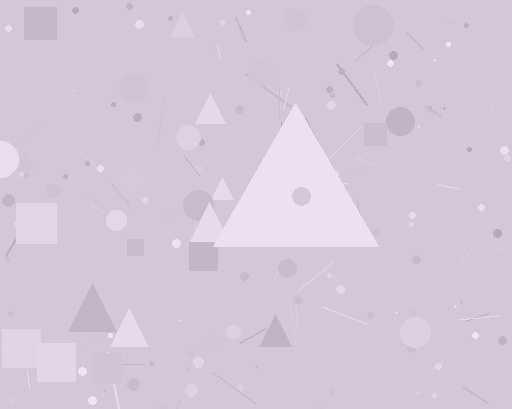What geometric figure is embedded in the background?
A triangle is embedded in the background.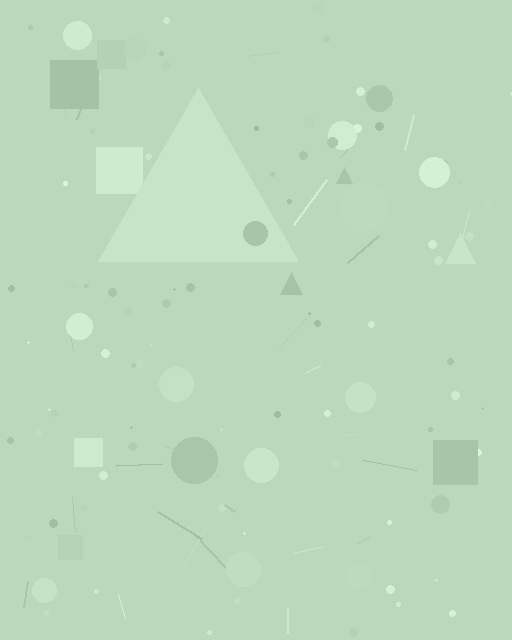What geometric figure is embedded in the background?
A triangle is embedded in the background.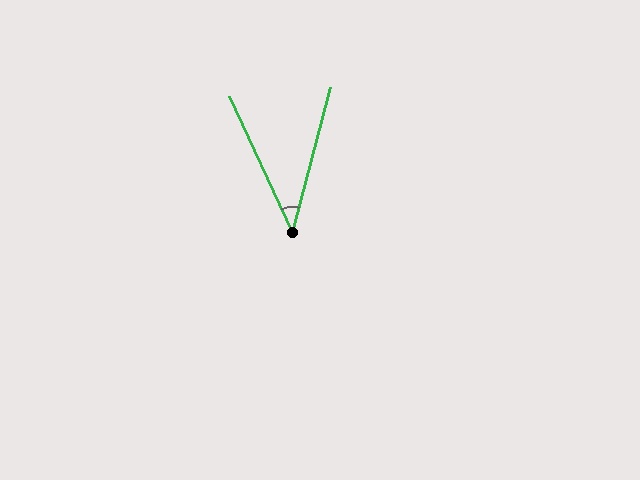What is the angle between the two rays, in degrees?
Approximately 40 degrees.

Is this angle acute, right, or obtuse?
It is acute.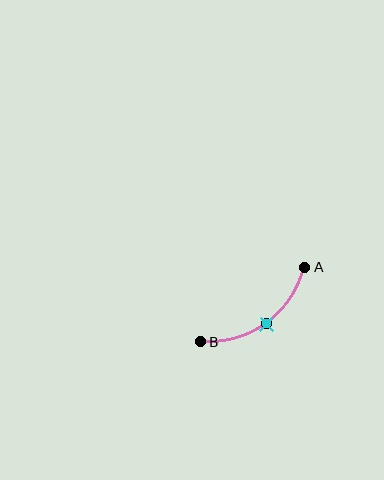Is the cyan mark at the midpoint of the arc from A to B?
Yes. The cyan mark lies on the arc at equal arc-length from both A and B — it is the arc midpoint.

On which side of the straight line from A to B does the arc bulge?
The arc bulges below and to the right of the straight line connecting A and B.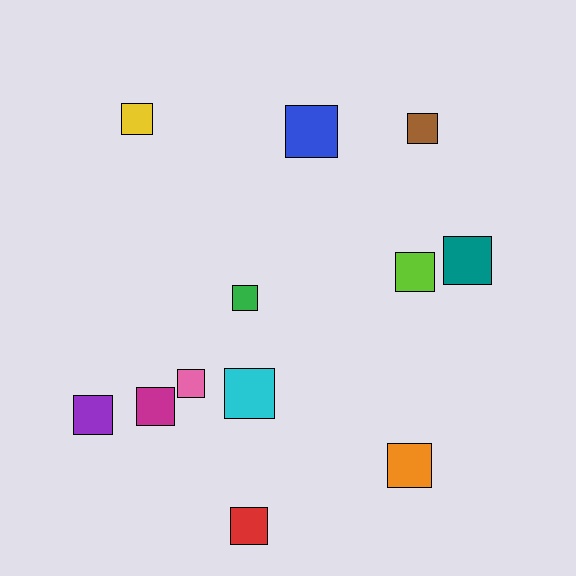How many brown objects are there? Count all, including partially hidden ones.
There is 1 brown object.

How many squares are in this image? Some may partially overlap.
There are 12 squares.